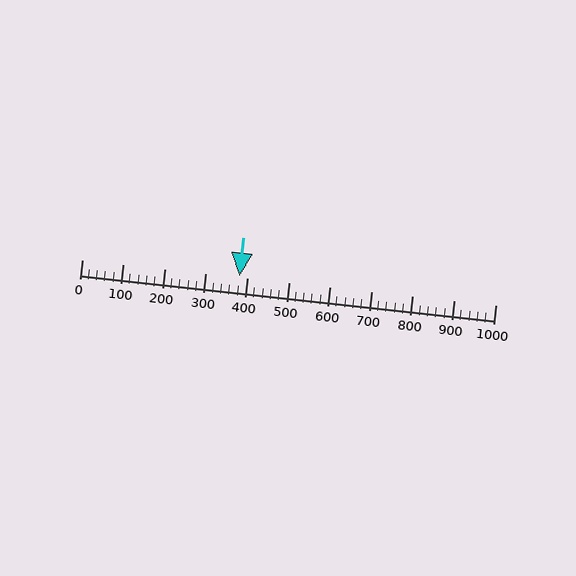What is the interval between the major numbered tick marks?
The major tick marks are spaced 100 units apart.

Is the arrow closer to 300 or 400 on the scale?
The arrow is closer to 400.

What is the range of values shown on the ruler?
The ruler shows values from 0 to 1000.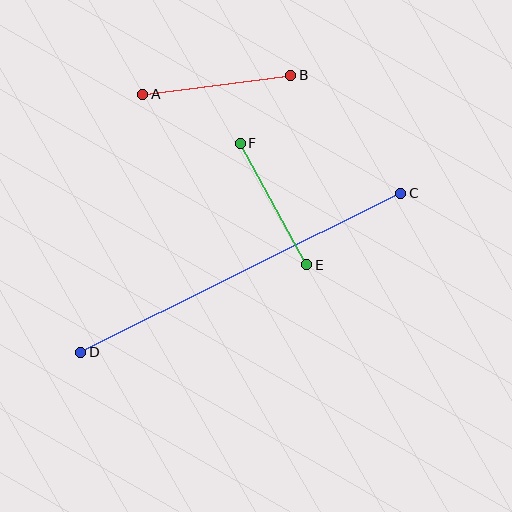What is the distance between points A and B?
The distance is approximately 149 pixels.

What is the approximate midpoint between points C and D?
The midpoint is at approximately (241, 273) pixels.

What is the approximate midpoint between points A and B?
The midpoint is at approximately (217, 85) pixels.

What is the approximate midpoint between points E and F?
The midpoint is at approximately (274, 204) pixels.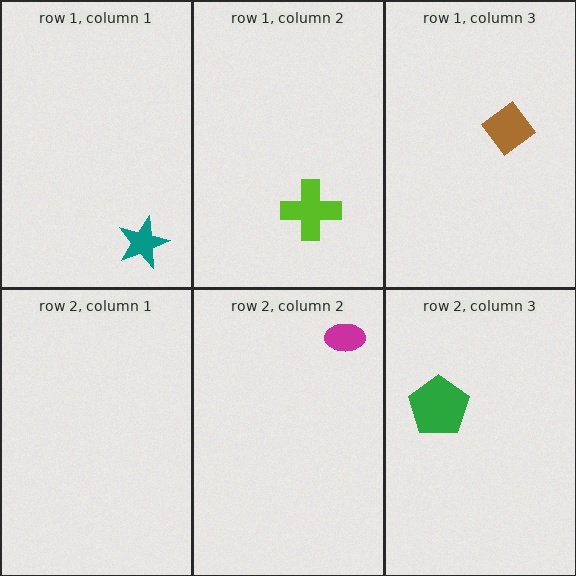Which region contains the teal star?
The row 1, column 1 region.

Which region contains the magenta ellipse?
The row 2, column 2 region.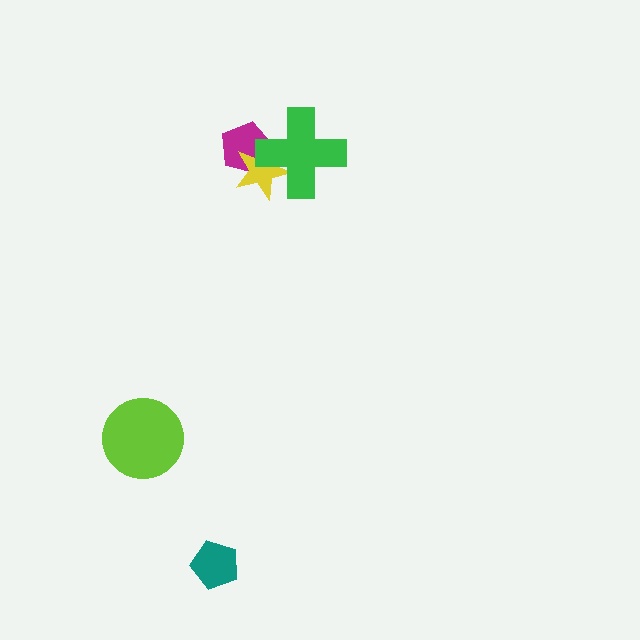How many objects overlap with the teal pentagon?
0 objects overlap with the teal pentagon.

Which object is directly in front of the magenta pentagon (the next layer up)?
The yellow star is directly in front of the magenta pentagon.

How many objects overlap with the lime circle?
0 objects overlap with the lime circle.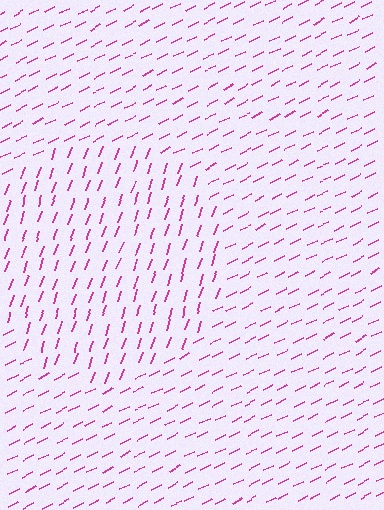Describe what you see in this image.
The image is filled with small magenta line segments. A circle region in the image has lines oriented differently from the surrounding lines, creating a visible texture boundary.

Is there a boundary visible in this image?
Yes, there is a texture boundary formed by a change in line orientation.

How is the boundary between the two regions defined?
The boundary is defined purely by a change in line orientation (approximately 45 degrees difference). All lines are the same color and thickness.